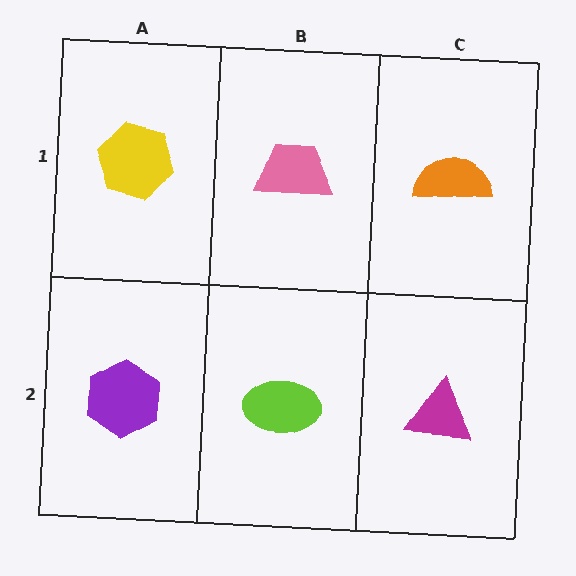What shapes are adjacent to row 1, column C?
A magenta triangle (row 2, column C), a pink trapezoid (row 1, column B).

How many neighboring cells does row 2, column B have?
3.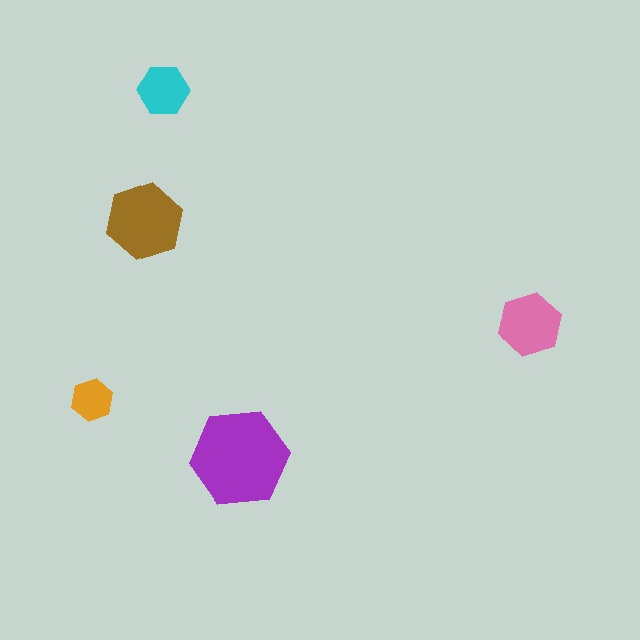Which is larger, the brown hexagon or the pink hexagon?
The brown one.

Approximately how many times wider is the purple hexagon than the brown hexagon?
About 1.5 times wider.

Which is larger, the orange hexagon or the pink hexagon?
The pink one.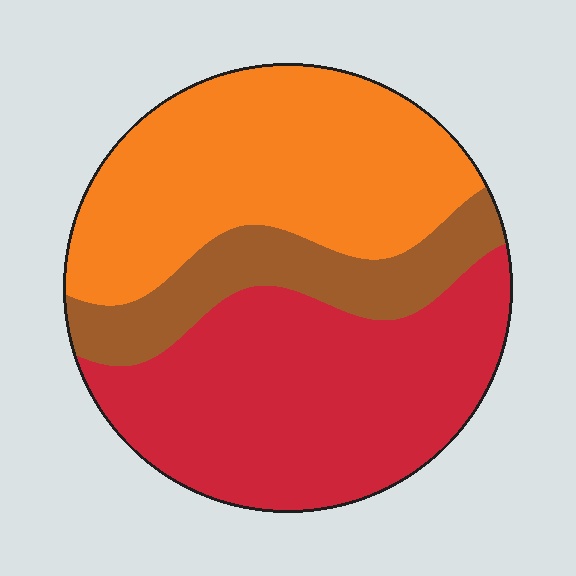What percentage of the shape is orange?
Orange covers roughly 40% of the shape.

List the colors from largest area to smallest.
From largest to smallest: red, orange, brown.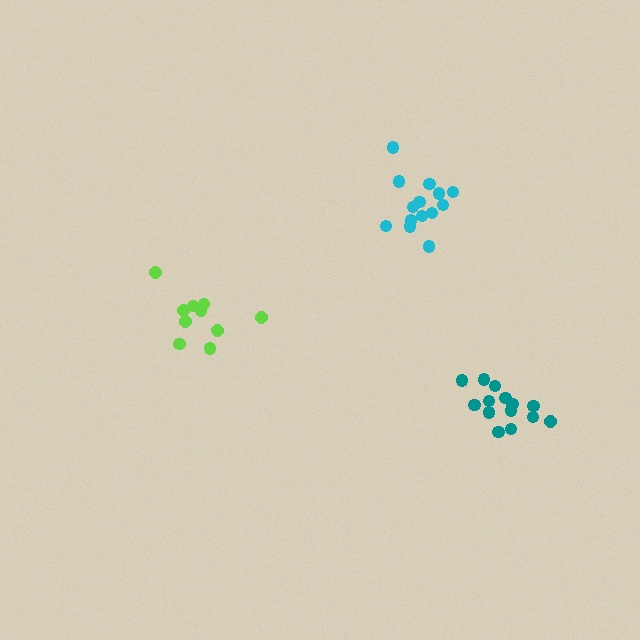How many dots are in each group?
Group 1: 10 dots, Group 2: 14 dots, Group 3: 14 dots (38 total).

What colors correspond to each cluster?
The clusters are colored: lime, teal, cyan.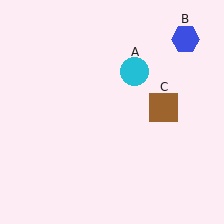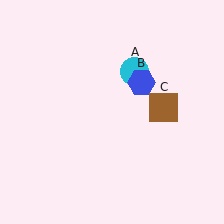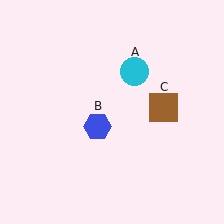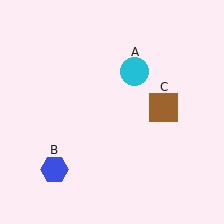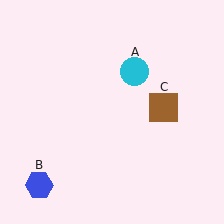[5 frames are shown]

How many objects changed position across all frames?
1 object changed position: blue hexagon (object B).